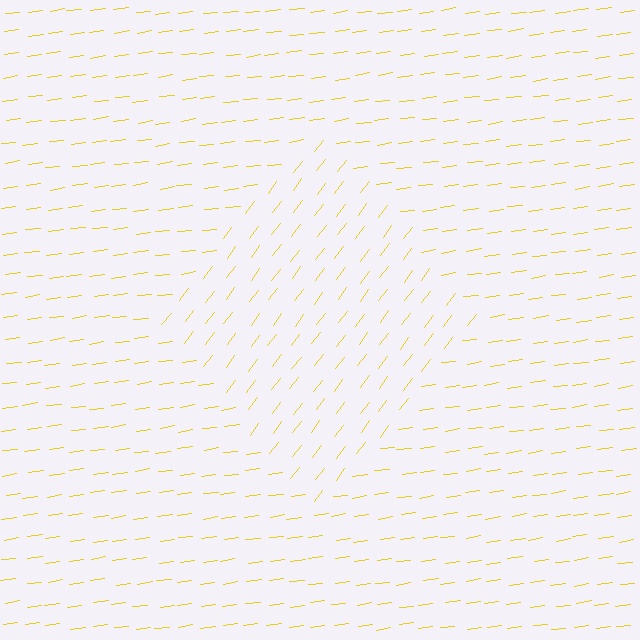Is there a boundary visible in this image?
Yes, there is a texture boundary formed by a change in line orientation.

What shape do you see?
I see a diamond.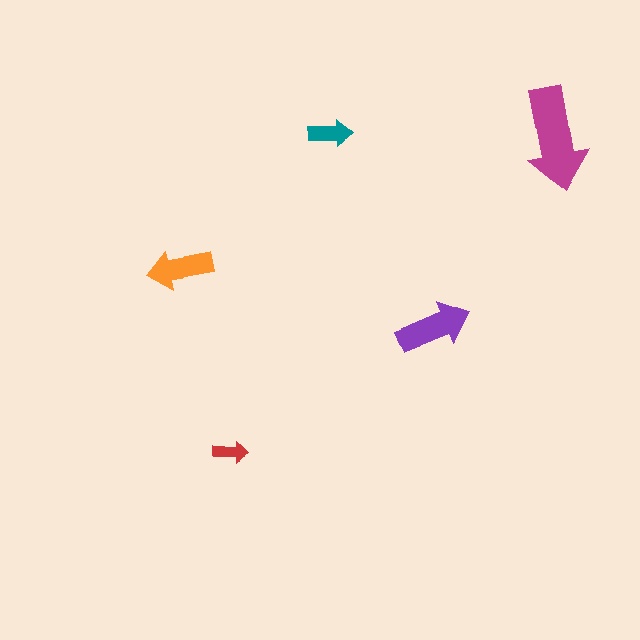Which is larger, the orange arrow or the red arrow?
The orange one.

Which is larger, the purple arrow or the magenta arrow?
The magenta one.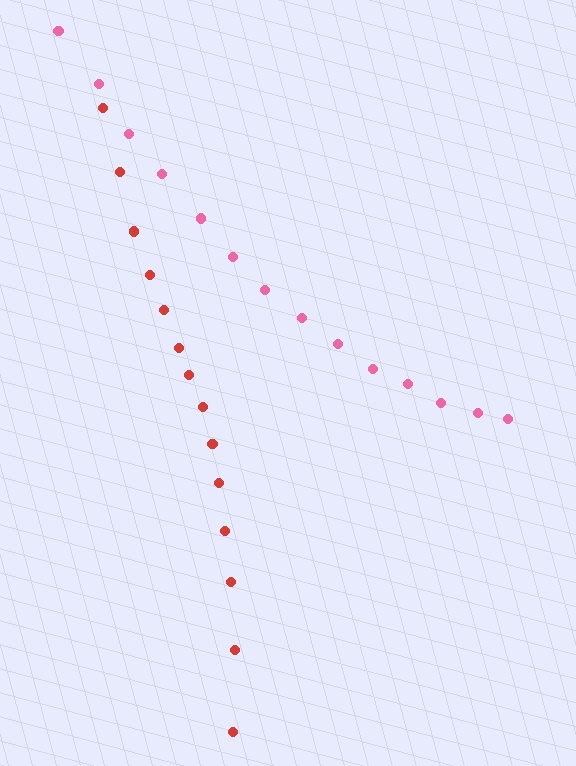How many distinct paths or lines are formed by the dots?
There are 2 distinct paths.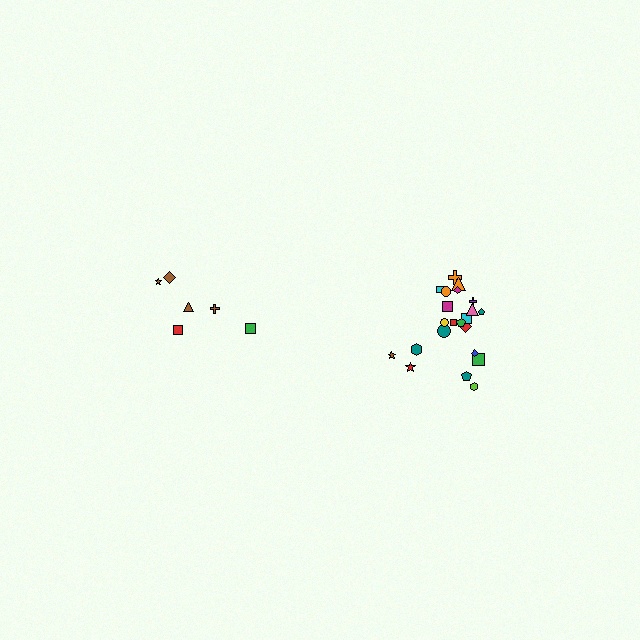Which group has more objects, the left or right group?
The right group.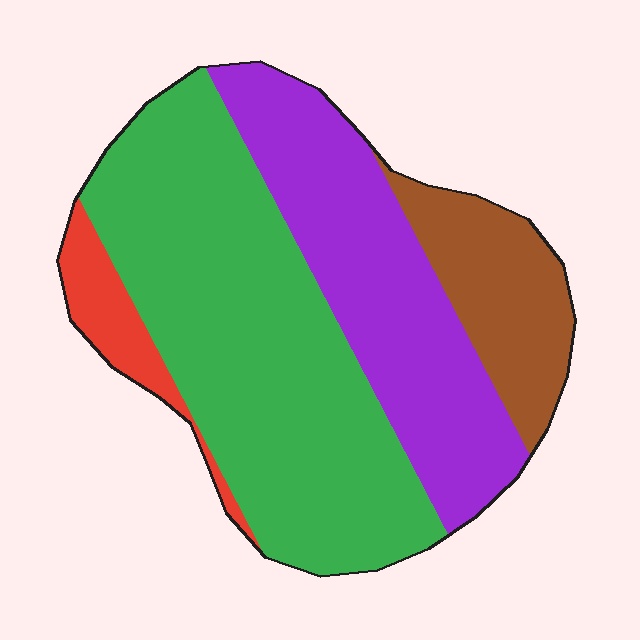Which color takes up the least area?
Red, at roughly 5%.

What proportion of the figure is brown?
Brown takes up about one eighth (1/8) of the figure.